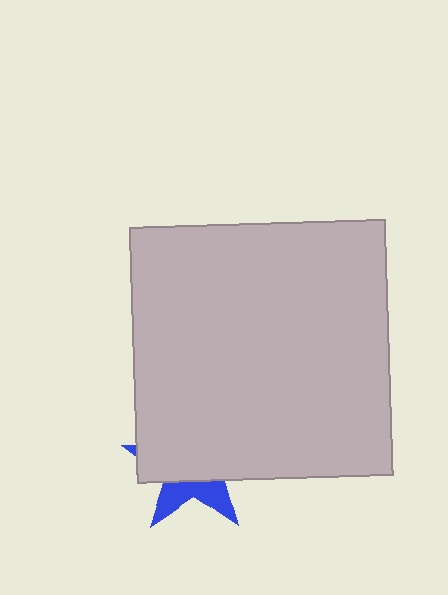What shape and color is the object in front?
The object in front is a light gray square.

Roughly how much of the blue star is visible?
A small part of it is visible (roughly 32%).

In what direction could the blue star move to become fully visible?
The blue star could move down. That would shift it out from behind the light gray square entirely.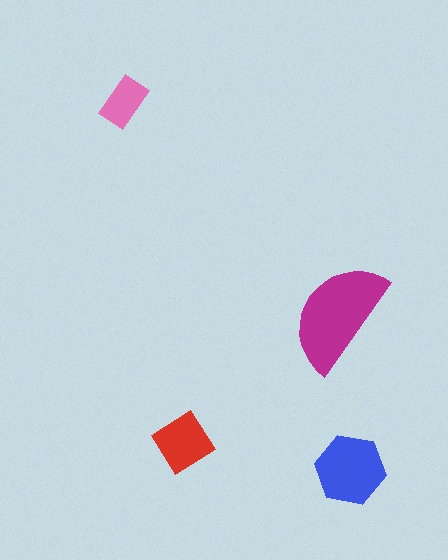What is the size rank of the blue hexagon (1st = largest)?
2nd.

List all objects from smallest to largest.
The pink rectangle, the red diamond, the blue hexagon, the magenta semicircle.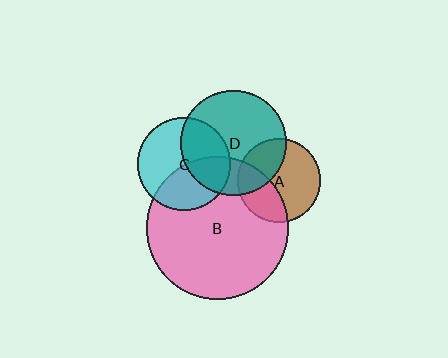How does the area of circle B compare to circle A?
Approximately 2.9 times.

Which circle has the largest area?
Circle B (pink).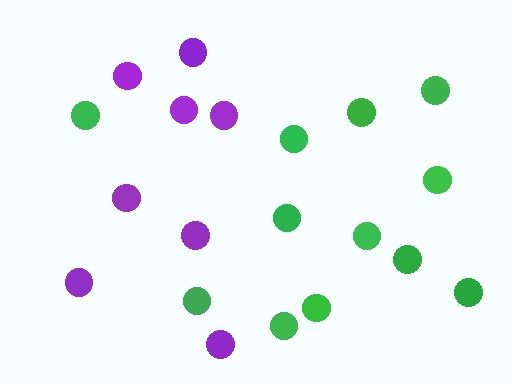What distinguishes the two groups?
There are 2 groups: one group of green circles (12) and one group of purple circles (8).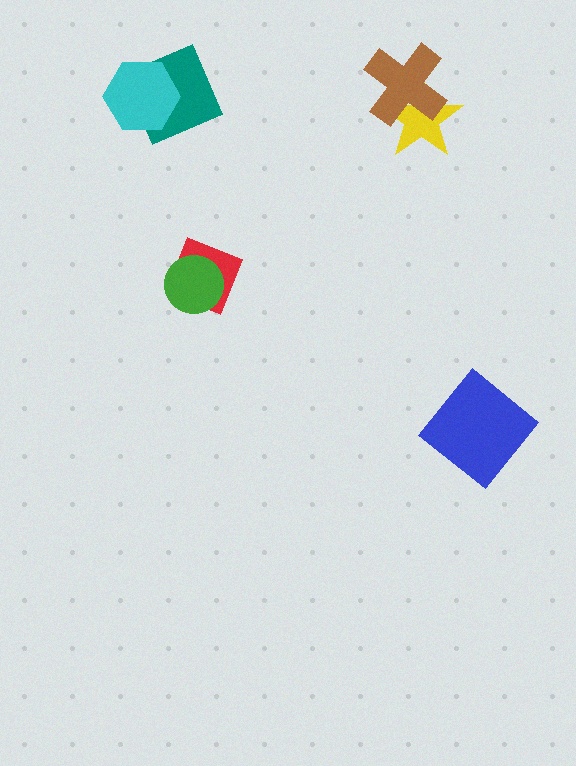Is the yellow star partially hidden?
Yes, it is partially covered by another shape.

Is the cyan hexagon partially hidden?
No, no other shape covers it.